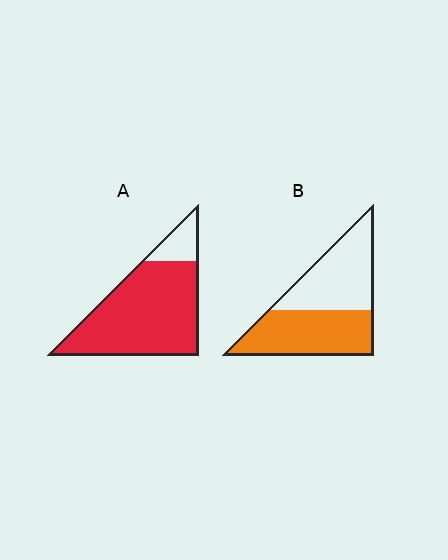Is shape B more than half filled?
Roughly half.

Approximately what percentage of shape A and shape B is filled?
A is approximately 85% and B is approximately 50%.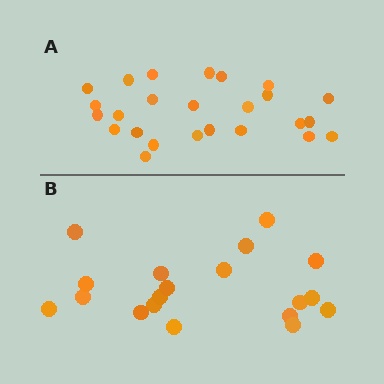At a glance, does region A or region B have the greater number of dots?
Region A (the top region) has more dots.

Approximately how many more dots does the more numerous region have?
Region A has about 6 more dots than region B.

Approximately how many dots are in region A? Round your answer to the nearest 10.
About 20 dots. (The exact count is 25, which rounds to 20.)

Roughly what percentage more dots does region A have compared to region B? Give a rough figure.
About 30% more.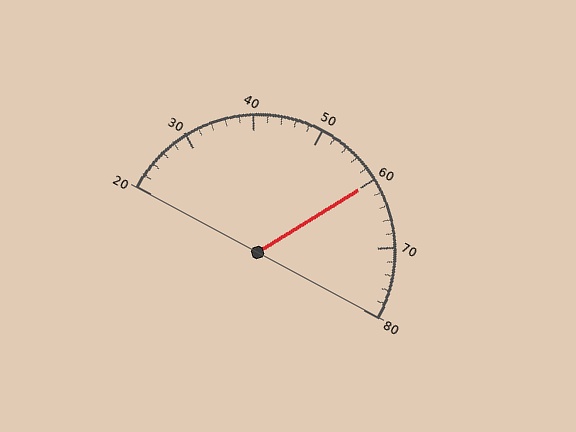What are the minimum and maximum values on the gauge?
The gauge ranges from 20 to 80.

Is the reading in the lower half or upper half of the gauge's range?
The reading is in the upper half of the range (20 to 80).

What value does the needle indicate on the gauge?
The needle indicates approximately 60.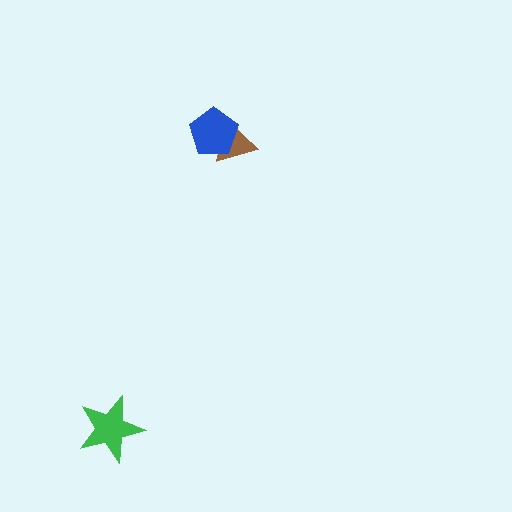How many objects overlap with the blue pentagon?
1 object overlaps with the blue pentagon.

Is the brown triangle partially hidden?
Yes, it is partially covered by another shape.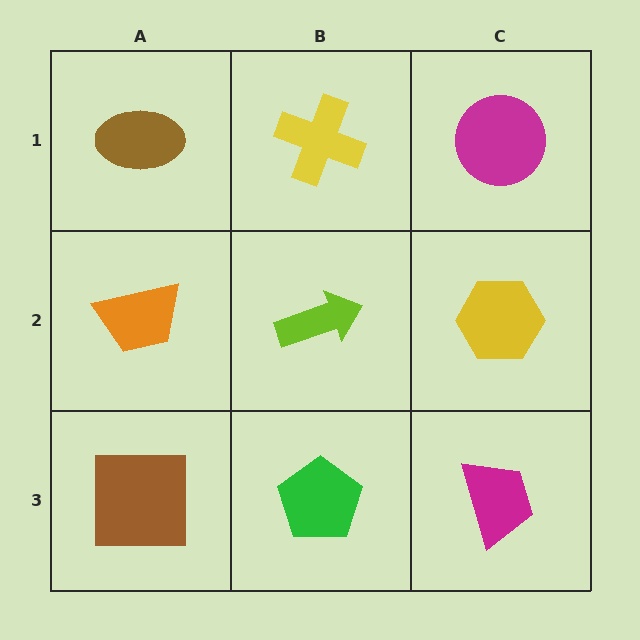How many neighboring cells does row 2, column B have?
4.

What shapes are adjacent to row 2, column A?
A brown ellipse (row 1, column A), a brown square (row 3, column A), a lime arrow (row 2, column B).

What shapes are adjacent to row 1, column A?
An orange trapezoid (row 2, column A), a yellow cross (row 1, column B).